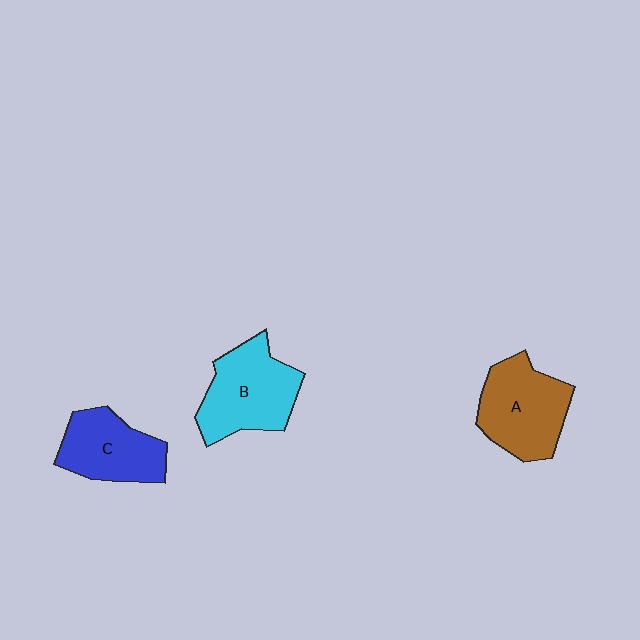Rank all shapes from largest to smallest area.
From largest to smallest: B (cyan), A (brown), C (blue).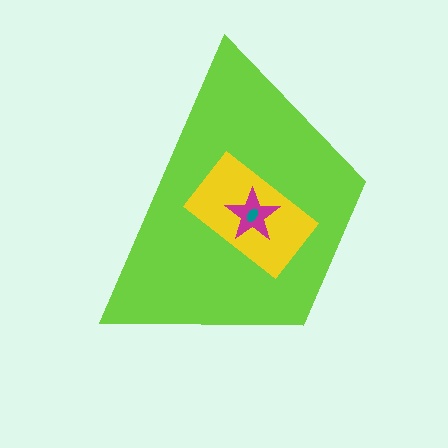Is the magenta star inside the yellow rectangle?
Yes.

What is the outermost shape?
The lime trapezoid.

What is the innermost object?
The teal ellipse.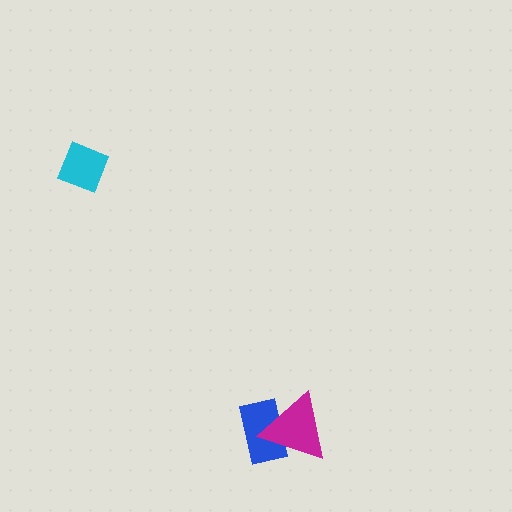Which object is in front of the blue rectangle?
The magenta triangle is in front of the blue rectangle.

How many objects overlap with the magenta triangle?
1 object overlaps with the magenta triangle.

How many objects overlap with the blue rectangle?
1 object overlaps with the blue rectangle.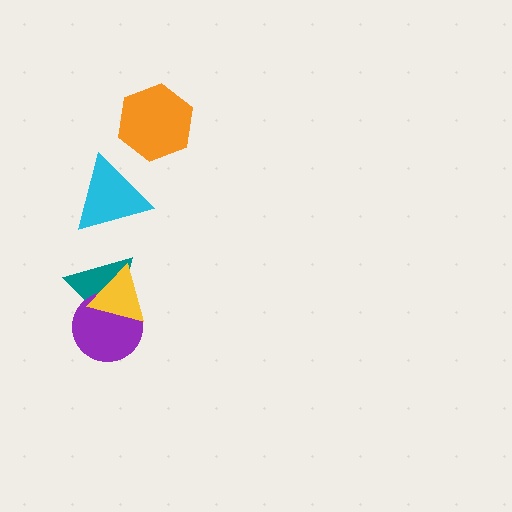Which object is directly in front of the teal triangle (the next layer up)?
The purple circle is directly in front of the teal triangle.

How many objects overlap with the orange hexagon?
0 objects overlap with the orange hexagon.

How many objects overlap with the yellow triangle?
2 objects overlap with the yellow triangle.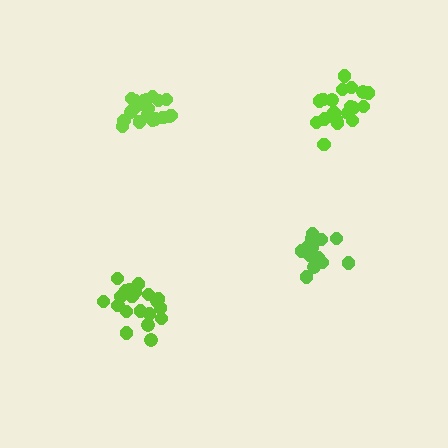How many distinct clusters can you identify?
There are 4 distinct clusters.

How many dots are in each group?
Group 1: 20 dots, Group 2: 15 dots, Group 3: 20 dots, Group 4: 19 dots (74 total).